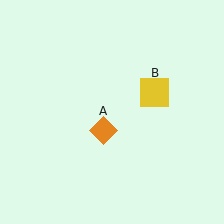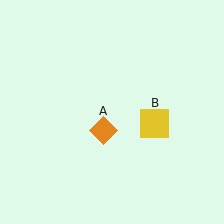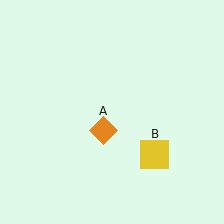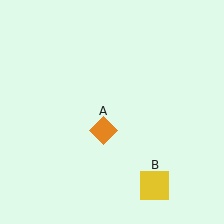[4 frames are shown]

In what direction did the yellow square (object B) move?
The yellow square (object B) moved down.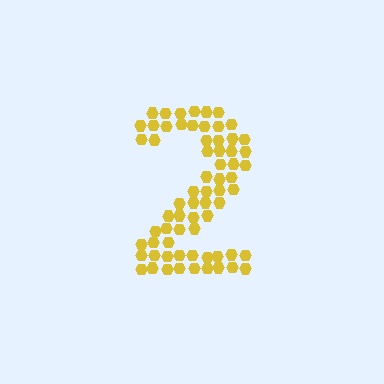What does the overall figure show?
The overall figure shows the digit 2.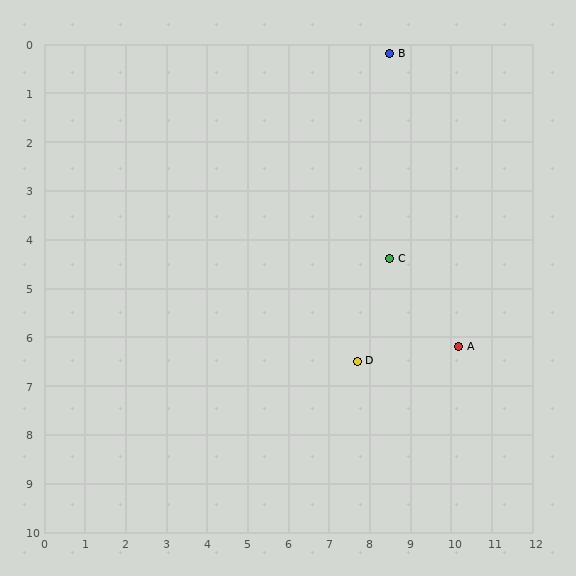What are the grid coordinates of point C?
Point C is at approximately (8.5, 4.4).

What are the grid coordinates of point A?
Point A is at approximately (10.2, 6.2).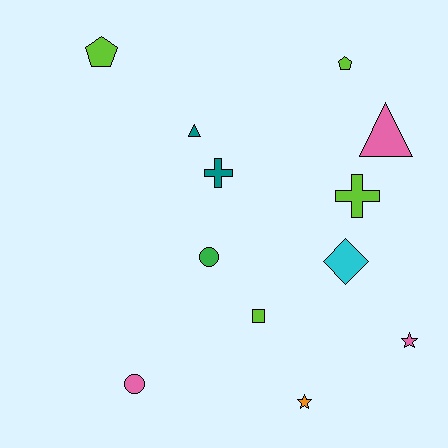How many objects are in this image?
There are 12 objects.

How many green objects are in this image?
There is 1 green object.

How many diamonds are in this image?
There is 1 diamond.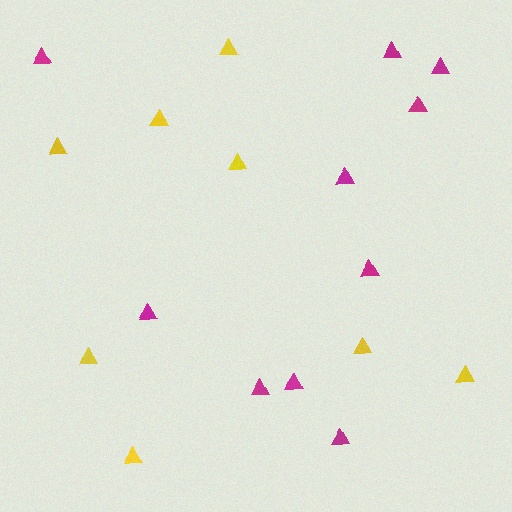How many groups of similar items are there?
There are 2 groups: one group of magenta triangles (10) and one group of yellow triangles (8).